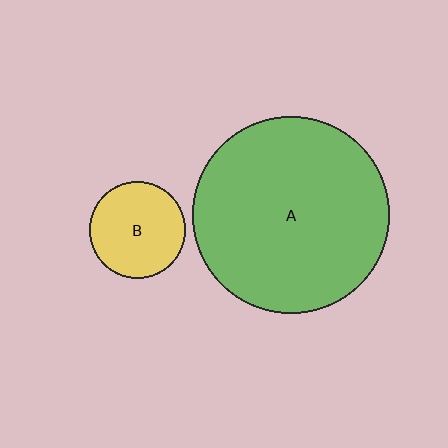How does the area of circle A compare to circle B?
Approximately 4.2 times.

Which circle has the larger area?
Circle A (green).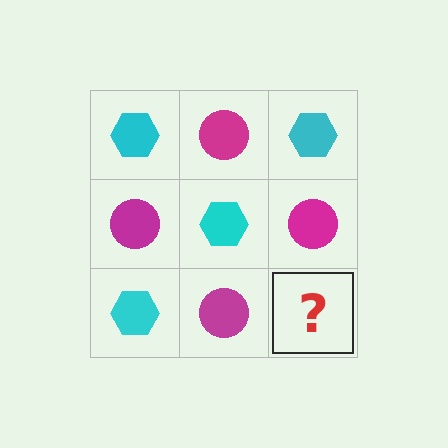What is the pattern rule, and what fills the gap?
The rule is that it alternates cyan hexagon and magenta circle in a checkerboard pattern. The gap should be filled with a cyan hexagon.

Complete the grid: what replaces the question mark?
The question mark should be replaced with a cyan hexagon.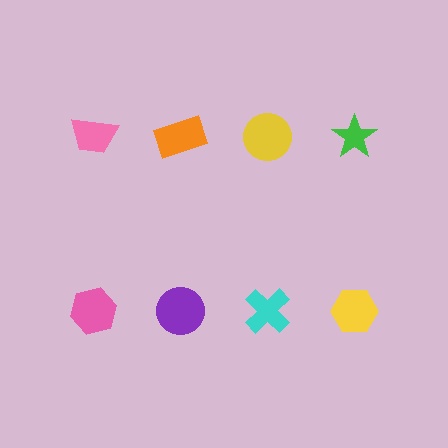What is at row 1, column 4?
A green star.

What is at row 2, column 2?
A purple circle.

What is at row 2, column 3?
A cyan cross.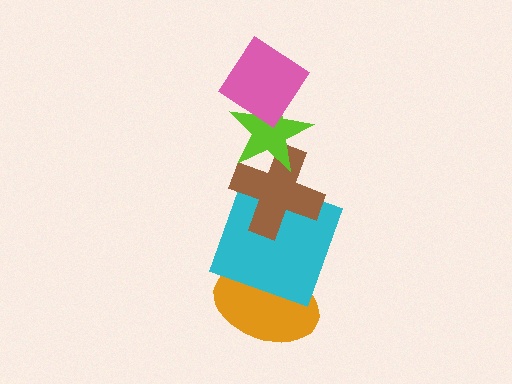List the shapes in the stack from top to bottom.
From top to bottom: the pink diamond, the lime star, the brown cross, the cyan square, the orange ellipse.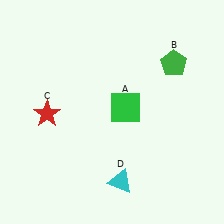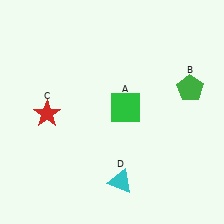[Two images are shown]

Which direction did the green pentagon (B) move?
The green pentagon (B) moved down.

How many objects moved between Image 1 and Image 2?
1 object moved between the two images.